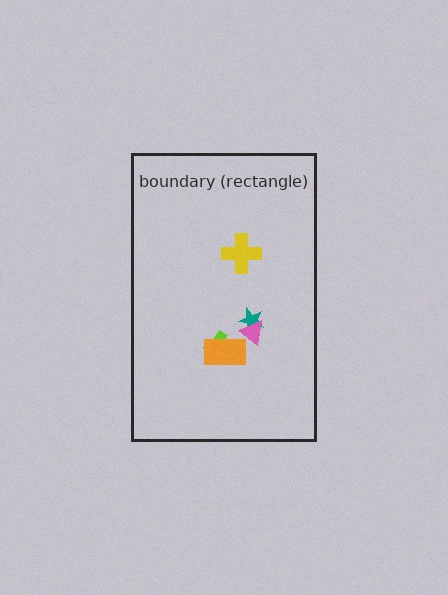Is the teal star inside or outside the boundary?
Inside.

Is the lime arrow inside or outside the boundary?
Inside.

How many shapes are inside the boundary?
5 inside, 0 outside.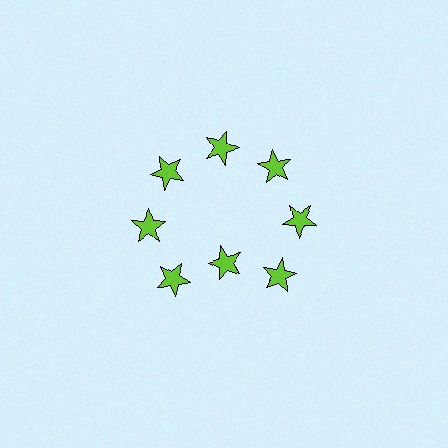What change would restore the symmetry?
The symmetry would be restored by moving it outward, back onto the ring so that all 8 stars sit at equal angles and equal distance from the center.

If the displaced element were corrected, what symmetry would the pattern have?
It would have 8-fold rotational symmetry — the pattern would map onto itself every 45 degrees.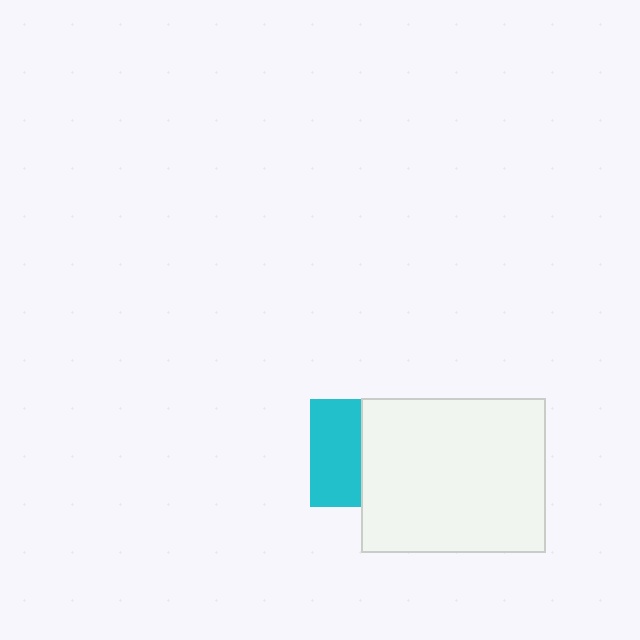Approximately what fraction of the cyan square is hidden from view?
Roughly 52% of the cyan square is hidden behind the white rectangle.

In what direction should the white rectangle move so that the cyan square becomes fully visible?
The white rectangle should move right. That is the shortest direction to clear the overlap and leave the cyan square fully visible.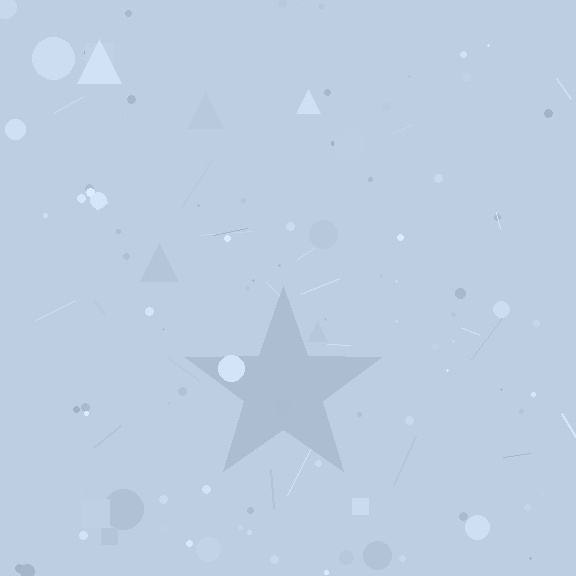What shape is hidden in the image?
A star is hidden in the image.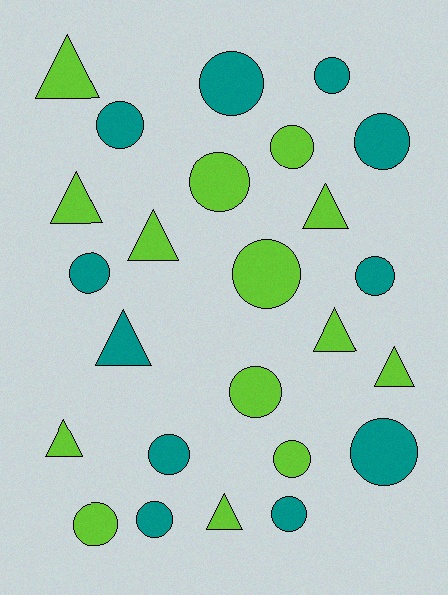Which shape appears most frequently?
Circle, with 16 objects.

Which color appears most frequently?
Lime, with 14 objects.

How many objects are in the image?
There are 25 objects.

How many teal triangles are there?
There is 1 teal triangle.